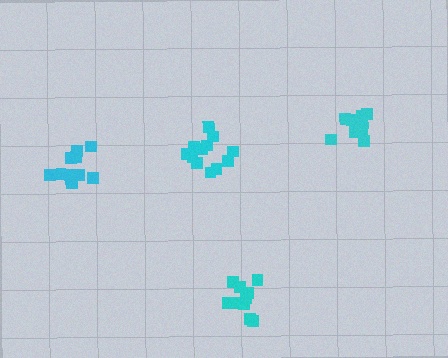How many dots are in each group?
Group 1: 12 dots, Group 2: 11 dots, Group 3: 10 dots, Group 4: 11 dots (44 total).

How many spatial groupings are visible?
There are 4 spatial groupings.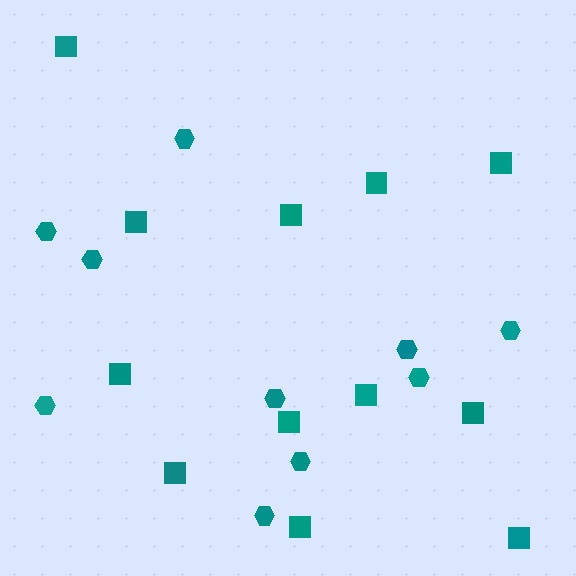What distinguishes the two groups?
There are 2 groups: one group of squares (12) and one group of hexagons (10).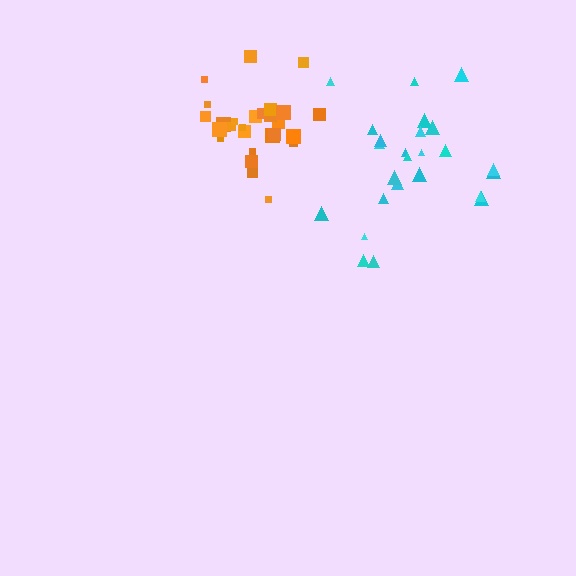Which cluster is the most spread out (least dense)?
Cyan.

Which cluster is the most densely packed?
Orange.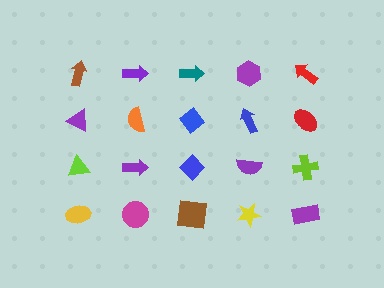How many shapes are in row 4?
5 shapes.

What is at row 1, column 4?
A purple hexagon.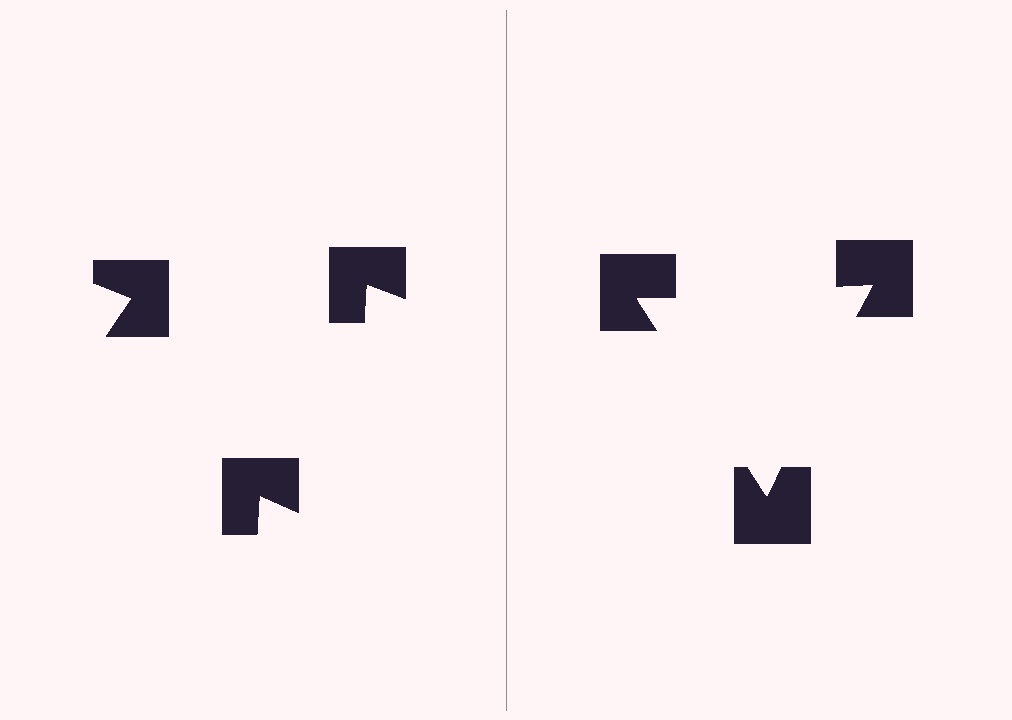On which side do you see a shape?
An illusory triangle appears on the right side. On the left side the wedge cuts are rotated, so no coherent shape forms.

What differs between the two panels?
The notched squares are positioned identically on both sides; only the wedge orientations differ. On the right they align to a triangle; on the left they are misaligned.